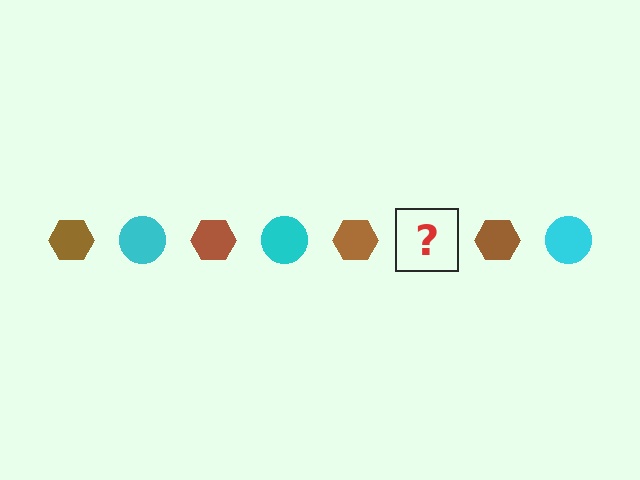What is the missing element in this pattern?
The missing element is a cyan circle.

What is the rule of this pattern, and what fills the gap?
The rule is that the pattern alternates between brown hexagon and cyan circle. The gap should be filled with a cyan circle.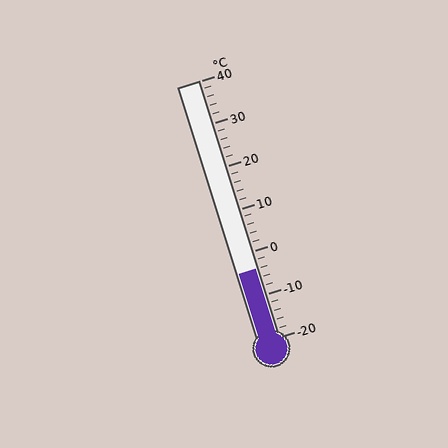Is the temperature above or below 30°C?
The temperature is below 30°C.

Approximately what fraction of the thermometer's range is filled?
The thermometer is filled to approximately 25% of its range.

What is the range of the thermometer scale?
The thermometer scale ranges from -20°C to 40°C.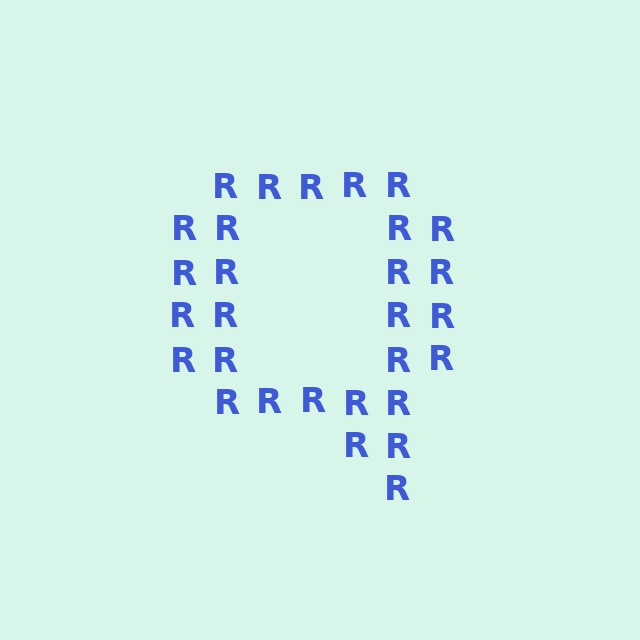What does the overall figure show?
The overall figure shows the letter Q.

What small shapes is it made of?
It is made of small letter R's.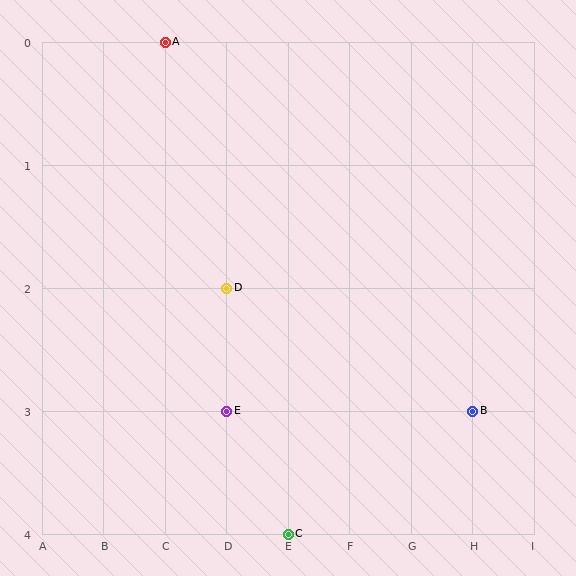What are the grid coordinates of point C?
Point C is at grid coordinates (E, 4).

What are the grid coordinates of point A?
Point A is at grid coordinates (C, 0).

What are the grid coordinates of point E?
Point E is at grid coordinates (D, 3).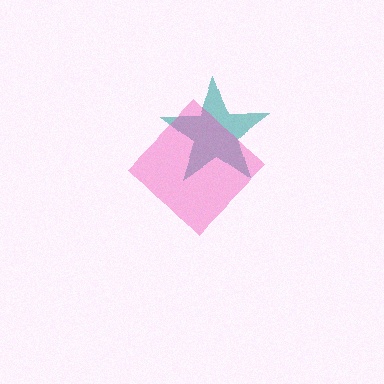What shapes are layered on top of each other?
The layered shapes are: a teal star, a pink diamond.